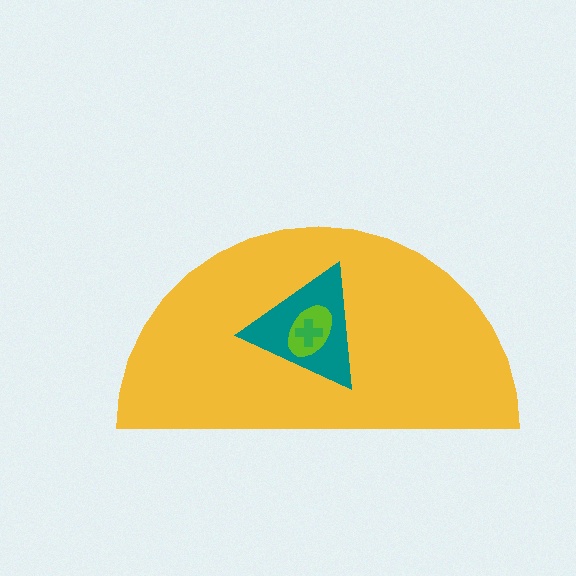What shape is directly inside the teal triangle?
The lime ellipse.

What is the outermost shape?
The yellow semicircle.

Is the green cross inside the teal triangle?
Yes.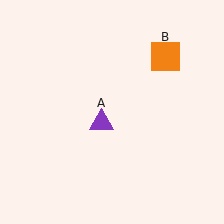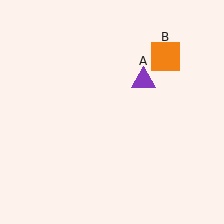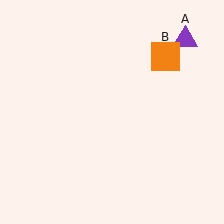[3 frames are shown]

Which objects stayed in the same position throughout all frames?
Orange square (object B) remained stationary.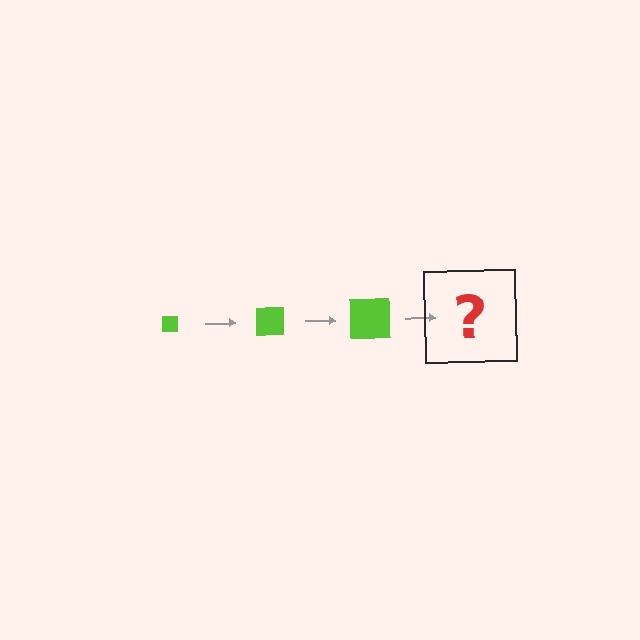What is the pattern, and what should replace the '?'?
The pattern is that the square gets progressively larger each step. The '?' should be a lime square, larger than the previous one.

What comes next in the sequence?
The next element should be a lime square, larger than the previous one.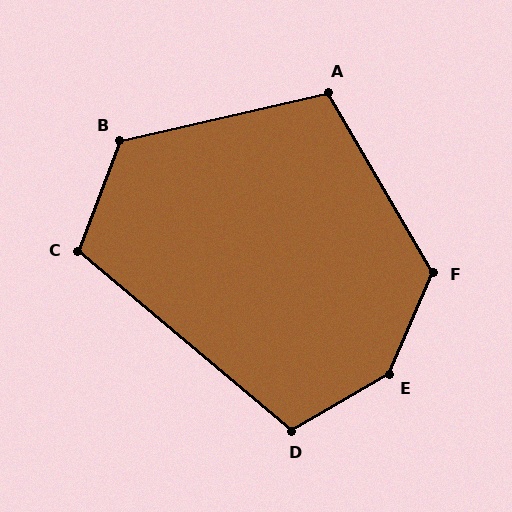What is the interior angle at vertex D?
Approximately 110 degrees (obtuse).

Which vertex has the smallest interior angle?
A, at approximately 108 degrees.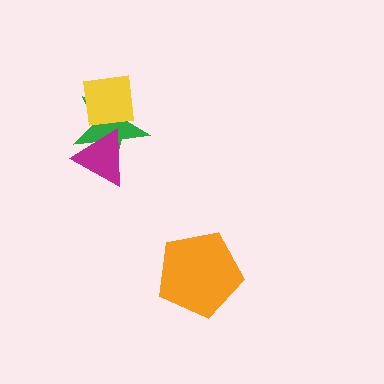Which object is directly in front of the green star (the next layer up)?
The yellow square is directly in front of the green star.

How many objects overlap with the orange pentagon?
0 objects overlap with the orange pentagon.